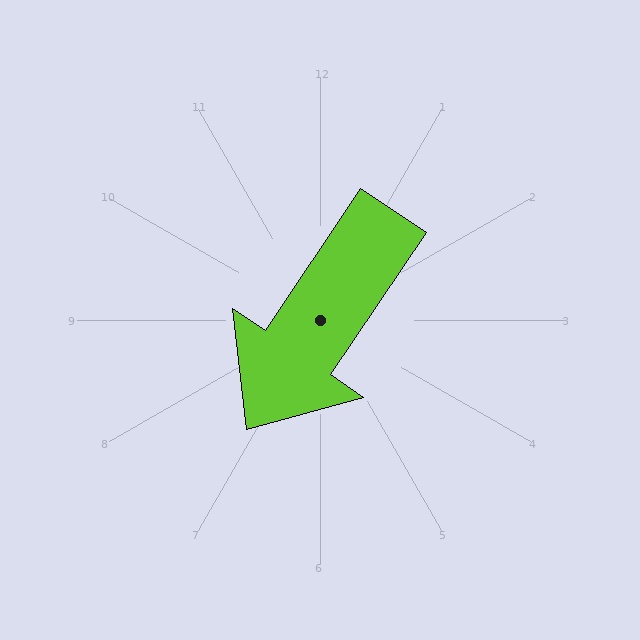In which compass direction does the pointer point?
Southwest.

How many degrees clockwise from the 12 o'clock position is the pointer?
Approximately 214 degrees.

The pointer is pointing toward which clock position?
Roughly 7 o'clock.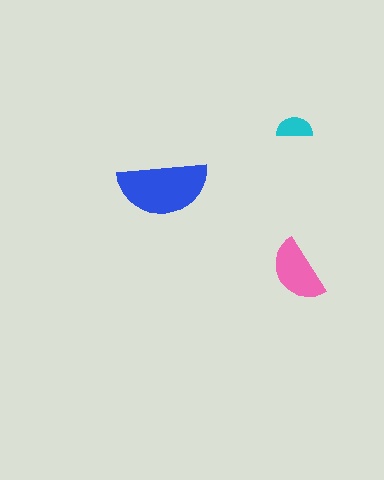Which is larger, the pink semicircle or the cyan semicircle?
The pink one.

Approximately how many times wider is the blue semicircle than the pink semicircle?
About 1.5 times wider.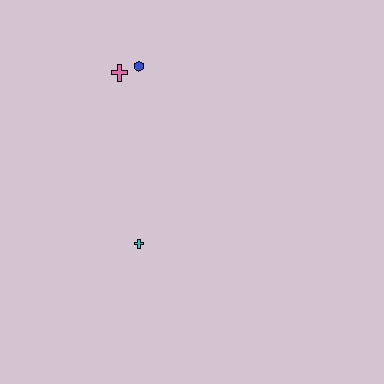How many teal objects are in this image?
There are no teal objects.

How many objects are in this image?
There are 3 objects.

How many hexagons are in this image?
There is 1 hexagon.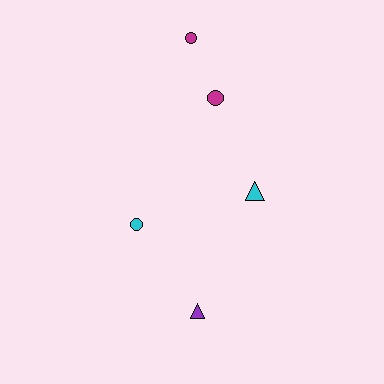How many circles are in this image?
There are 3 circles.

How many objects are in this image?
There are 5 objects.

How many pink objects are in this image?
There are no pink objects.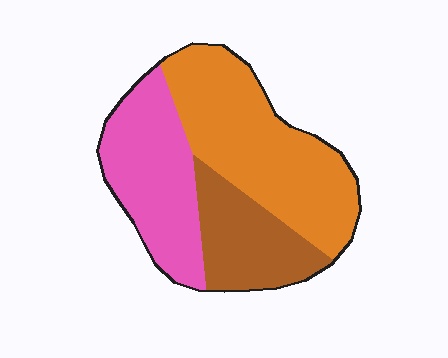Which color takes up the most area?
Orange, at roughly 45%.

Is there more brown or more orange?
Orange.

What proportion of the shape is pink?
Pink takes up about one third (1/3) of the shape.